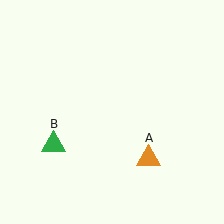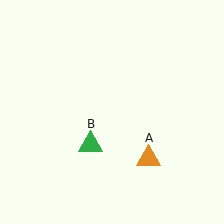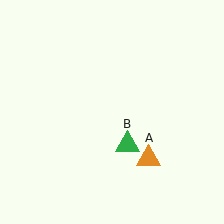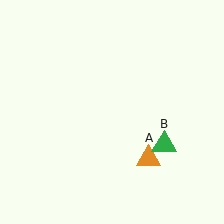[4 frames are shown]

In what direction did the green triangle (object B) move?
The green triangle (object B) moved right.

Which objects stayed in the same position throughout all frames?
Orange triangle (object A) remained stationary.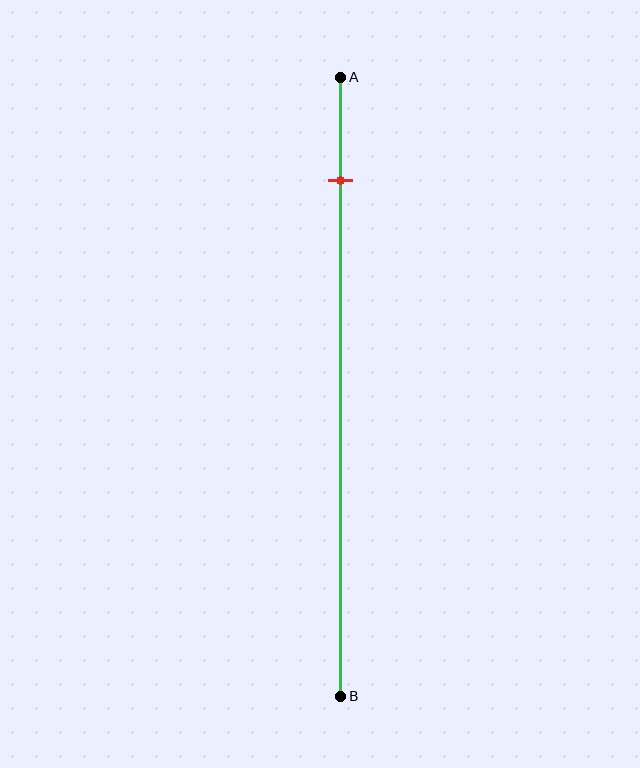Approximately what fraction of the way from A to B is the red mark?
The red mark is approximately 15% of the way from A to B.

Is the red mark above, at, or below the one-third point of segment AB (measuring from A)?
The red mark is above the one-third point of segment AB.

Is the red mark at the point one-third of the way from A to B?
No, the mark is at about 15% from A, not at the 33% one-third point.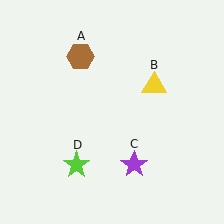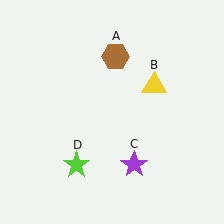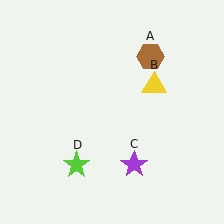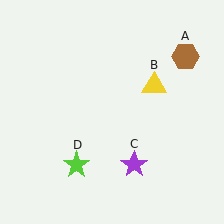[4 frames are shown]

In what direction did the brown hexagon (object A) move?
The brown hexagon (object A) moved right.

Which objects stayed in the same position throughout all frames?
Yellow triangle (object B) and purple star (object C) and lime star (object D) remained stationary.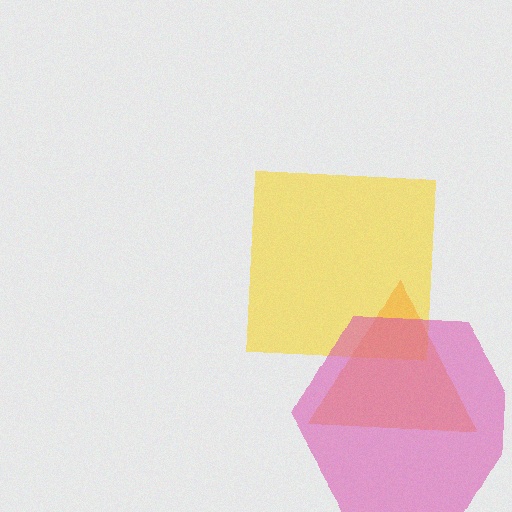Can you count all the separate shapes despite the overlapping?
Yes, there are 3 separate shapes.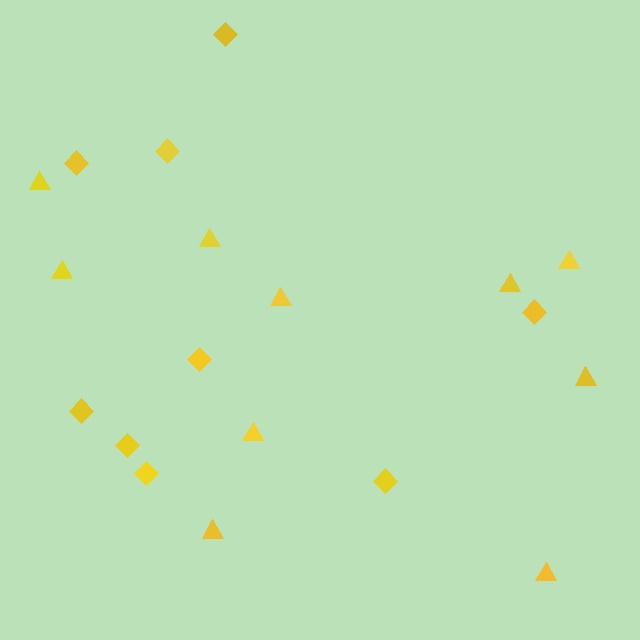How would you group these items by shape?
There are 2 groups: one group of triangles (10) and one group of diamonds (9).